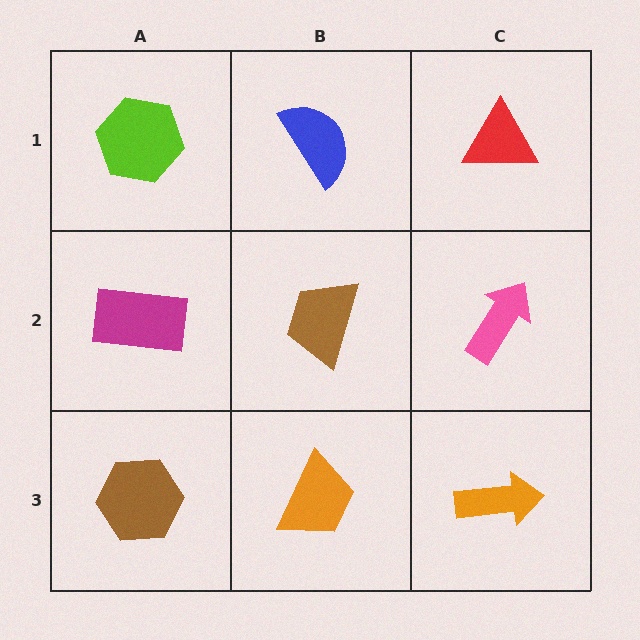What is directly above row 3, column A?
A magenta rectangle.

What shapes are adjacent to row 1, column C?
A pink arrow (row 2, column C), a blue semicircle (row 1, column B).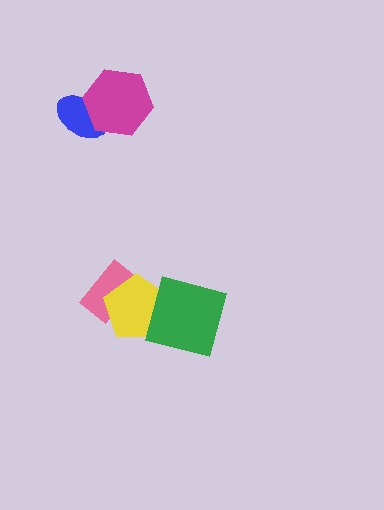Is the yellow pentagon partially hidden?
Yes, it is partially covered by another shape.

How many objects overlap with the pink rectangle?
1 object overlaps with the pink rectangle.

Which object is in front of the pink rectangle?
The yellow pentagon is in front of the pink rectangle.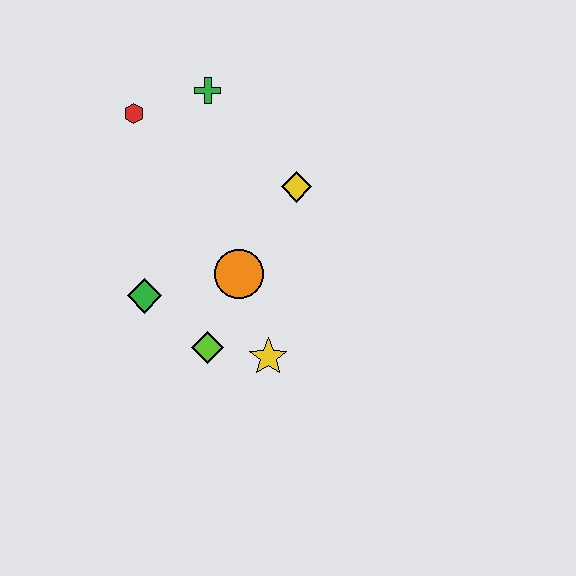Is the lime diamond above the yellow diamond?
No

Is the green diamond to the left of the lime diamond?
Yes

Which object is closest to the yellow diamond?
The orange circle is closest to the yellow diamond.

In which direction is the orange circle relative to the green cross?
The orange circle is below the green cross.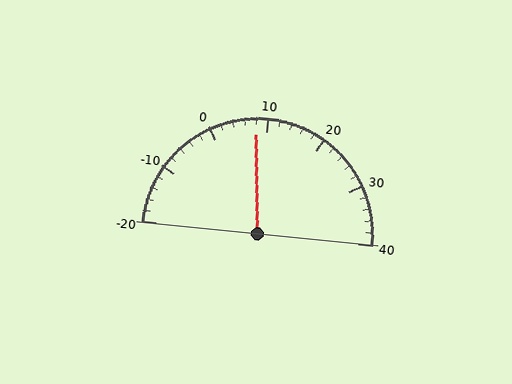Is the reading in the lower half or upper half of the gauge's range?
The reading is in the lower half of the range (-20 to 40).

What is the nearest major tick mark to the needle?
The nearest major tick mark is 10.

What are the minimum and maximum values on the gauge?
The gauge ranges from -20 to 40.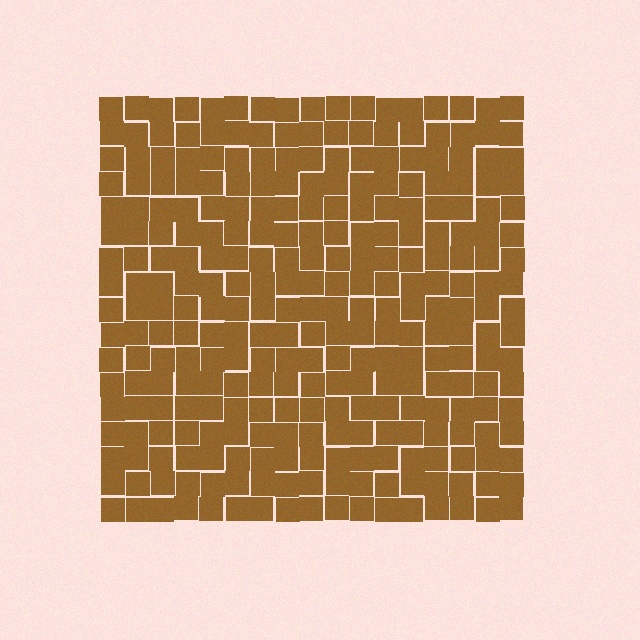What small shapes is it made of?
It is made of small squares.